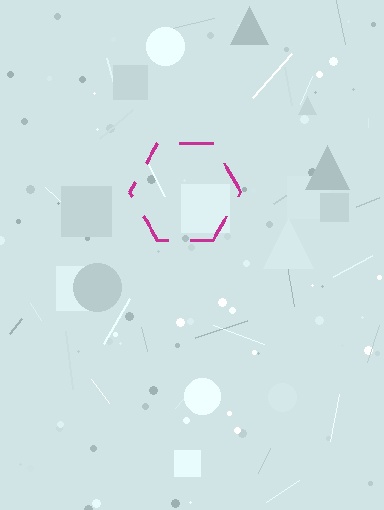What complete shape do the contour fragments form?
The contour fragments form a hexagon.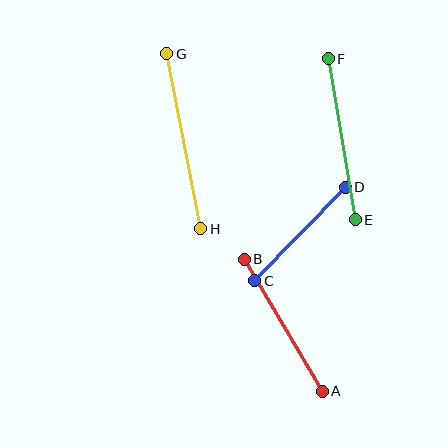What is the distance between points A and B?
The distance is approximately 153 pixels.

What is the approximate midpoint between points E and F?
The midpoint is at approximately (342, 139) pixels.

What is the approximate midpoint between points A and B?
The midpoint is at approximately (283, 325) pixels.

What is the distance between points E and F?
The distance is approximately 163 pixels.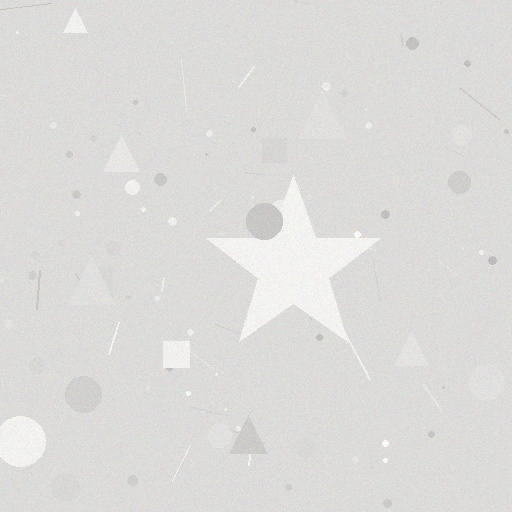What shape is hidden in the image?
A star is hidden in the image.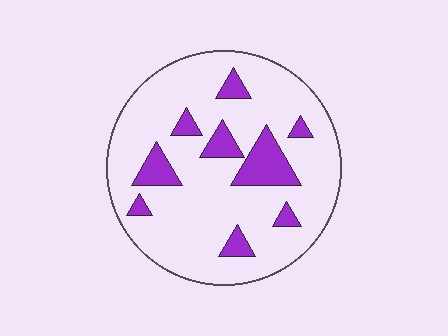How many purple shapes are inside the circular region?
9.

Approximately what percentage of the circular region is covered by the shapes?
Approximately 15%.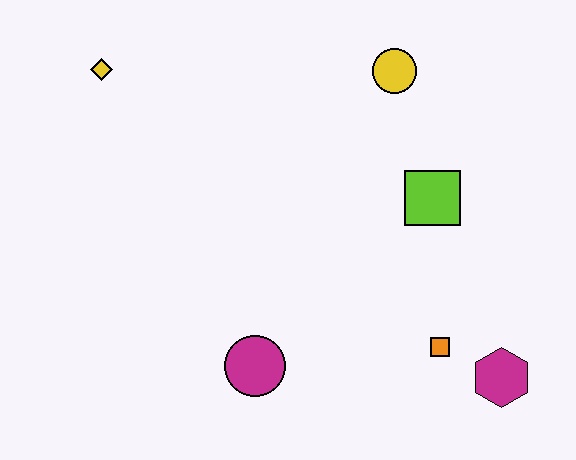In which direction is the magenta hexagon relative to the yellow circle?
The magenta hexagon is below the yellow circle.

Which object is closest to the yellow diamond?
The yellow circle is closest to the yellow diamond.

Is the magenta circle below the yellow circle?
Yes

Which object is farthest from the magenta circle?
The yellow diamond is farthest from the magenta circle.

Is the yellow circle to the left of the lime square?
Yes